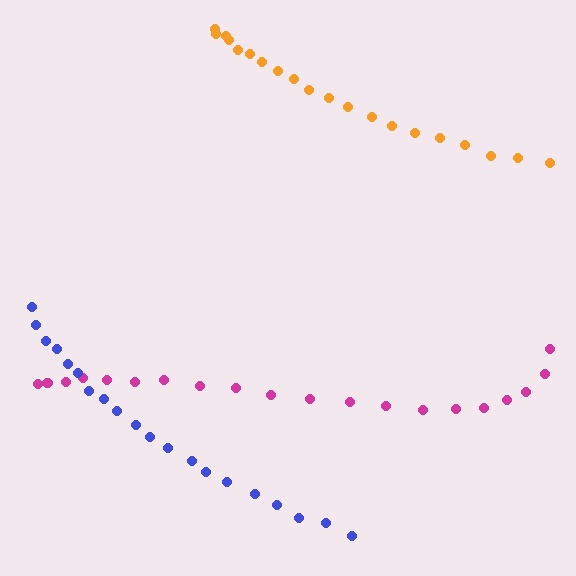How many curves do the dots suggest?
There are 3 distinct paths.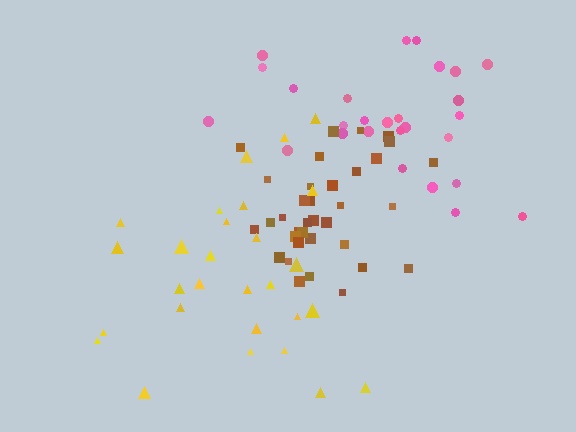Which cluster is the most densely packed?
Brown.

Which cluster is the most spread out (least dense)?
Yellow.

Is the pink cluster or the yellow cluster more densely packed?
Pink.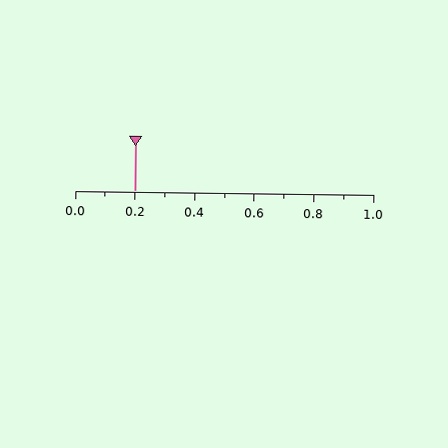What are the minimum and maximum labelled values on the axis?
The axis runs from 0.0 to 1.0.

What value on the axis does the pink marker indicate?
The marker indicates approximately 0.2.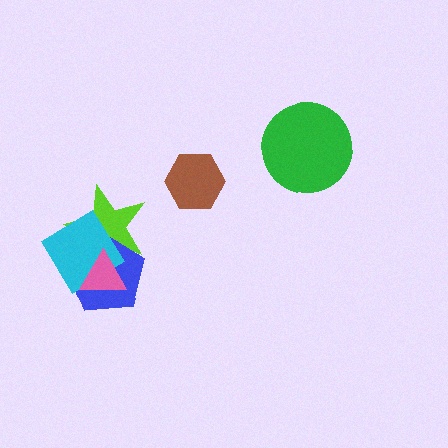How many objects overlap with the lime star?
3 objects overlap with the lime star.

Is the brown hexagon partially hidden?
No, no other shape covers it.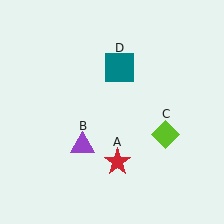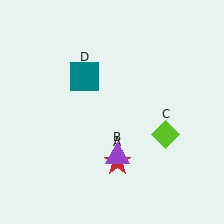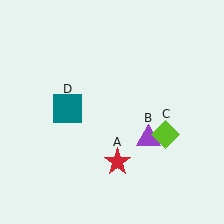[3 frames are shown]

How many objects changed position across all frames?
2 objects changed position: purple triangle (object B), teal square (object D).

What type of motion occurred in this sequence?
The purple triangle (object B), teal square (object D) rotated counterclockwise around the center of the scene.